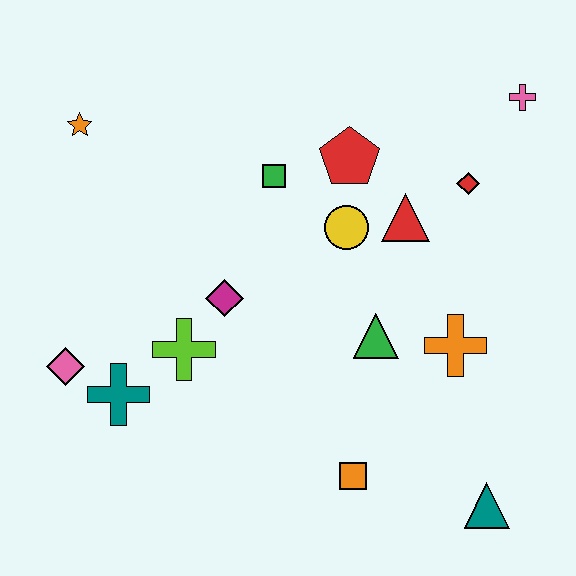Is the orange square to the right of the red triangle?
No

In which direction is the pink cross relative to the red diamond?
The pink cross is above the red diamond.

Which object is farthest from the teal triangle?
The orange star is farthest from the teal triangle.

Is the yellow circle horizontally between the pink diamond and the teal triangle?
Yes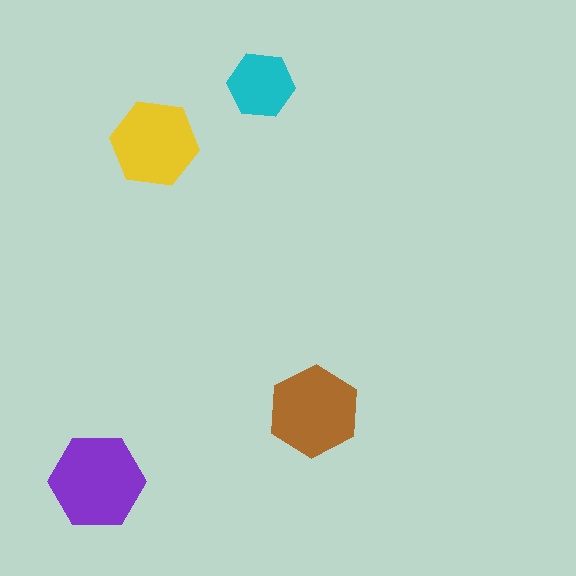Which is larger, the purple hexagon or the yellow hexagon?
The purple one.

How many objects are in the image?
There are 4 objects in the image.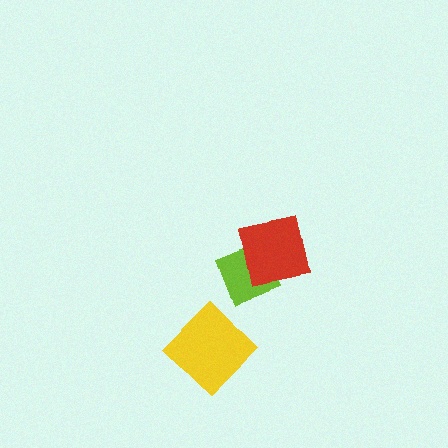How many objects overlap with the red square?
1 object overlaps with the red square.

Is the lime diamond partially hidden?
Yes, it is partially covered by another shape.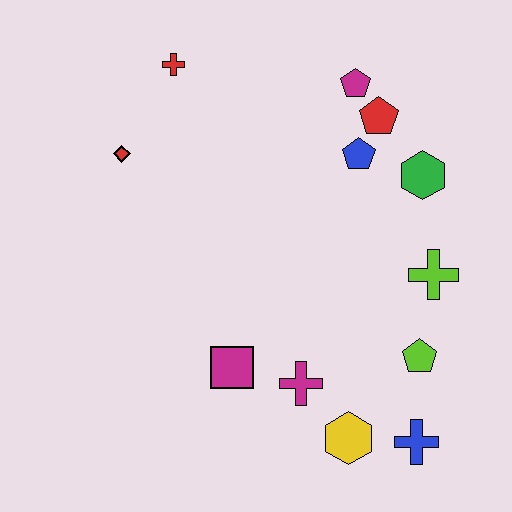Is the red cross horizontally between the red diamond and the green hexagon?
Yes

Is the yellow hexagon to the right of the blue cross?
No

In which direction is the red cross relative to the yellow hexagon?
The red cross is above the yellow hexagon.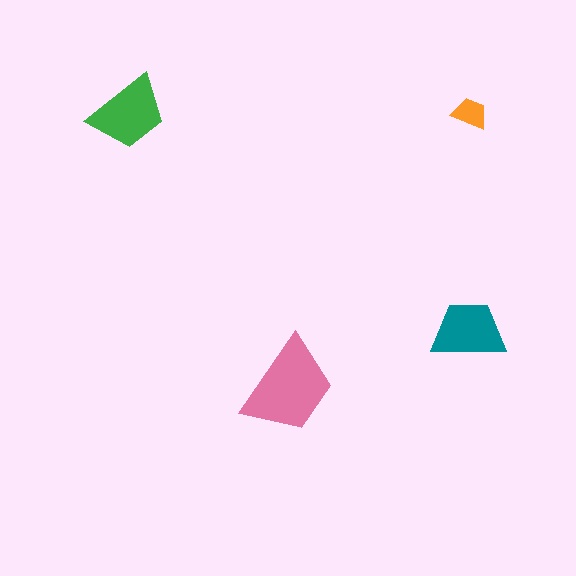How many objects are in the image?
There are 4 objects in the image.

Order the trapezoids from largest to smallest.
the pink one, the green one, the teal one, the orange one.